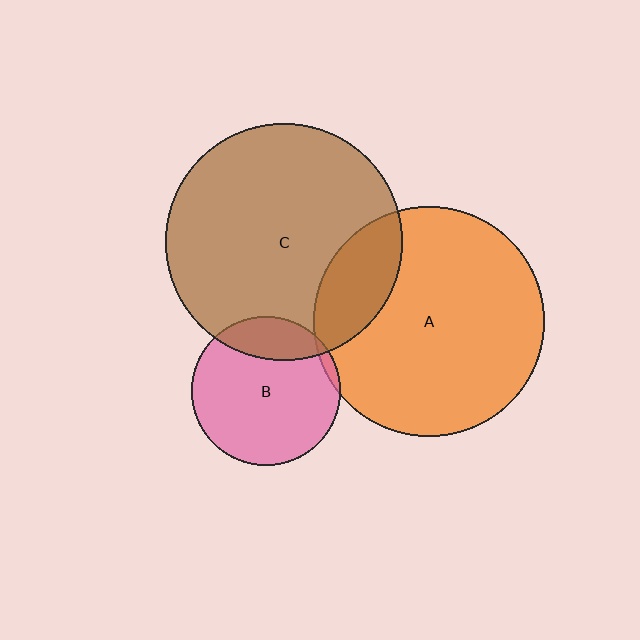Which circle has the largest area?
Circle C (brown).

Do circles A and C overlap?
Yes.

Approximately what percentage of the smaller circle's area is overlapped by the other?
Approximately 20%.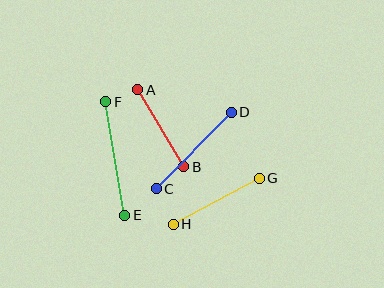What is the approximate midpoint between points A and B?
The midpoint is at approximately (161, 128) pixels.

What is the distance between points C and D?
The distance is approximately 107 pixels.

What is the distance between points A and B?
The distance is approximately 90 pixels.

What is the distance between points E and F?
The distance is approximately 115 pixels.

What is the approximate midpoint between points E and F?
The midpoint is at approximately (115, 158) pixels.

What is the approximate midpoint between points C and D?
The midpoint is at approximately (194, 150) pixels.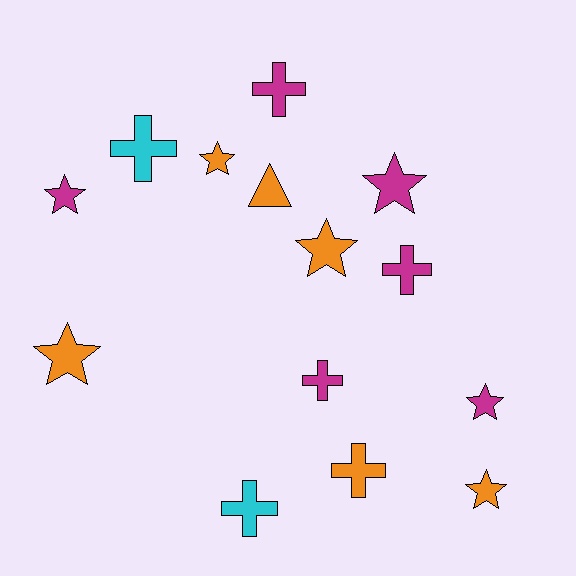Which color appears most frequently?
Orange, with 6 objects.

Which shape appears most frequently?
Star, with 7 objects.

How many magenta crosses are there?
There are 3 magenta crosses.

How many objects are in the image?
There are 14 objects.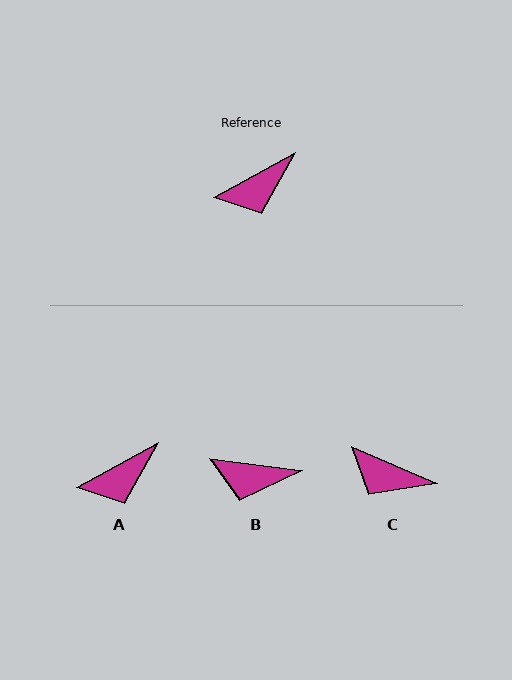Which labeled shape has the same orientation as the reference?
A.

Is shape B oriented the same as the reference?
No, it is off by about 36 degrees.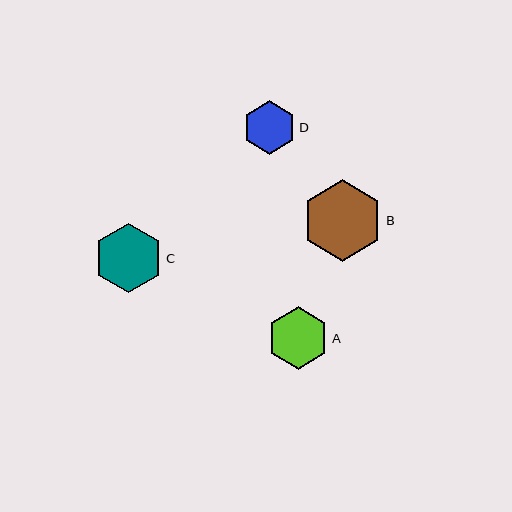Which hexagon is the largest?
Hexagon B is the largest with a size of approximately 81 pixels.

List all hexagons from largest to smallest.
From largest to smallest: B, C, A, D.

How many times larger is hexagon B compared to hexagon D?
Hexagon B is approximately 1.5 times the size of hexagon D.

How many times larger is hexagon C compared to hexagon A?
Hexagon C is approximately 1.1 times the size of hexagon A.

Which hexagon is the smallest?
Hexagon D is the smallest with a size of approximately 53 pixels.